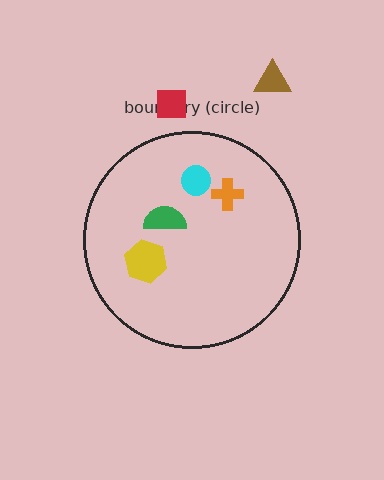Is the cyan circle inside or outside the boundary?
Inside.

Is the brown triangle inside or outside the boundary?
Outside.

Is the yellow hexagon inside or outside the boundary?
Inside.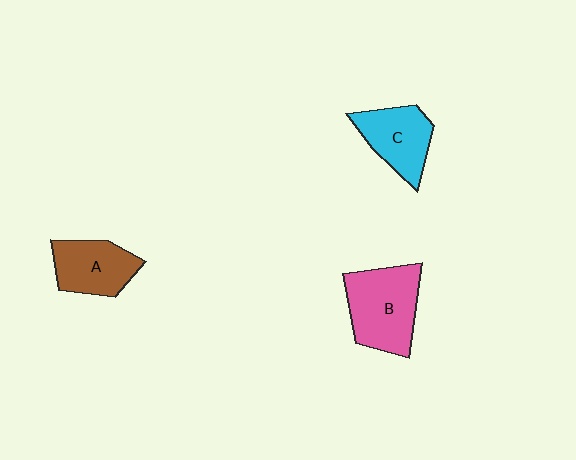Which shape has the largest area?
Shape B (pink).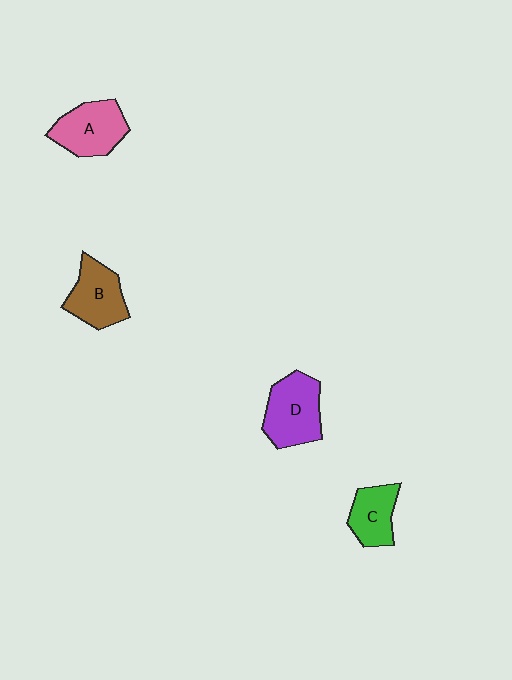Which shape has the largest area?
Shape D (purple).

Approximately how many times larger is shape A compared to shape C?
Approximately 1.3 times.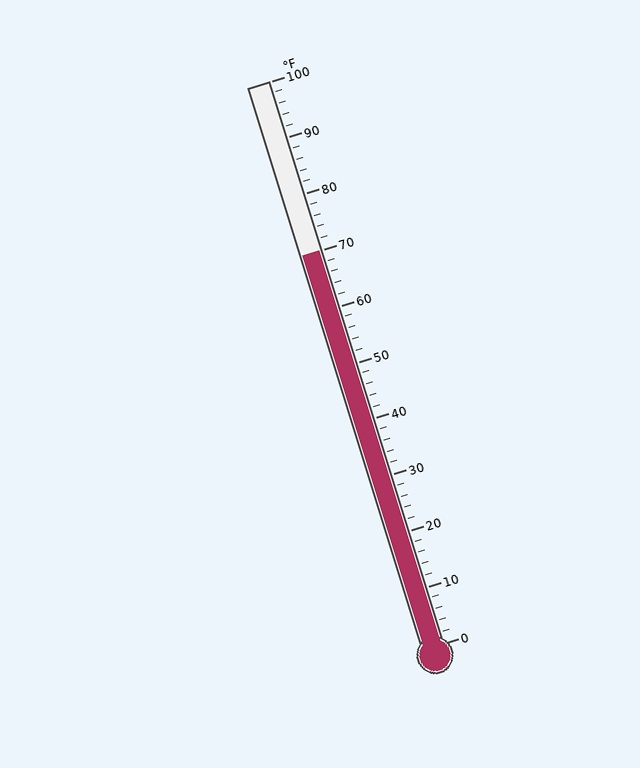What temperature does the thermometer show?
The thermometer shows approximately 70°F.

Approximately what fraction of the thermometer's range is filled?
The thermometer is filled to approximately 70% of its range.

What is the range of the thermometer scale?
The thermometer scale ranges from 0°F to 100°F.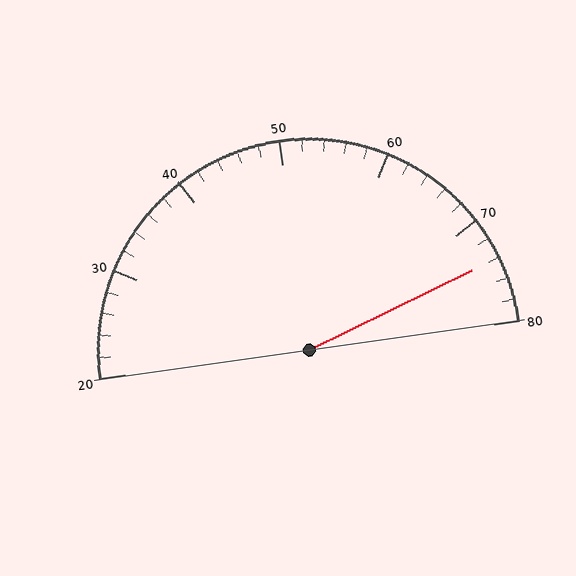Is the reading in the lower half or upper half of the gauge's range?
The reading is in the upper half of the range (20 to 80).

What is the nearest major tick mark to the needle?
The nearest major tick mark is 70.